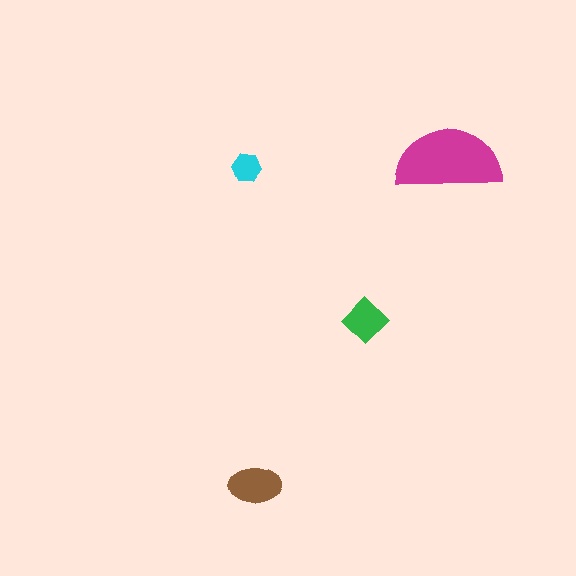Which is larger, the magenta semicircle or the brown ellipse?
The magenta semicircle.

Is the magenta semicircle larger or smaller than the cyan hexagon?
Larger.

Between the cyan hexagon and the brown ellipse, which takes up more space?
The brown ellipse.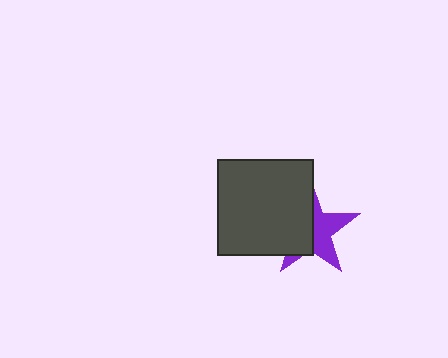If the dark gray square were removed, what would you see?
You would see the complete purple star.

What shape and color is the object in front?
The object in front is a dark gray square.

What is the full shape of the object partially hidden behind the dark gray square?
The partially hidden object is a purple star.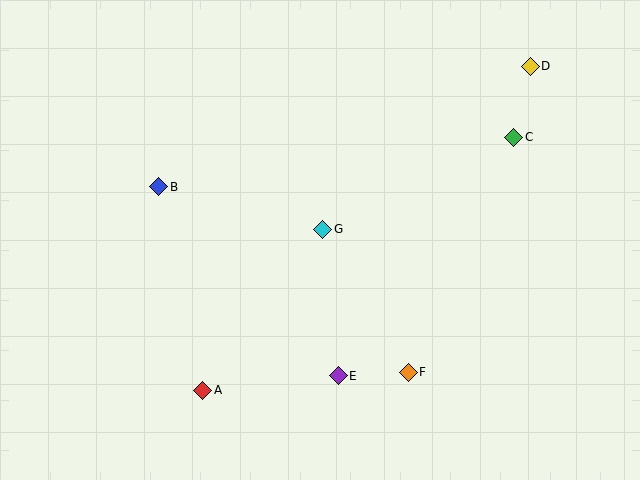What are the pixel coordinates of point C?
Point C is at (514, 137).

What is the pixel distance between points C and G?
The distance between C and G is 212 pixels.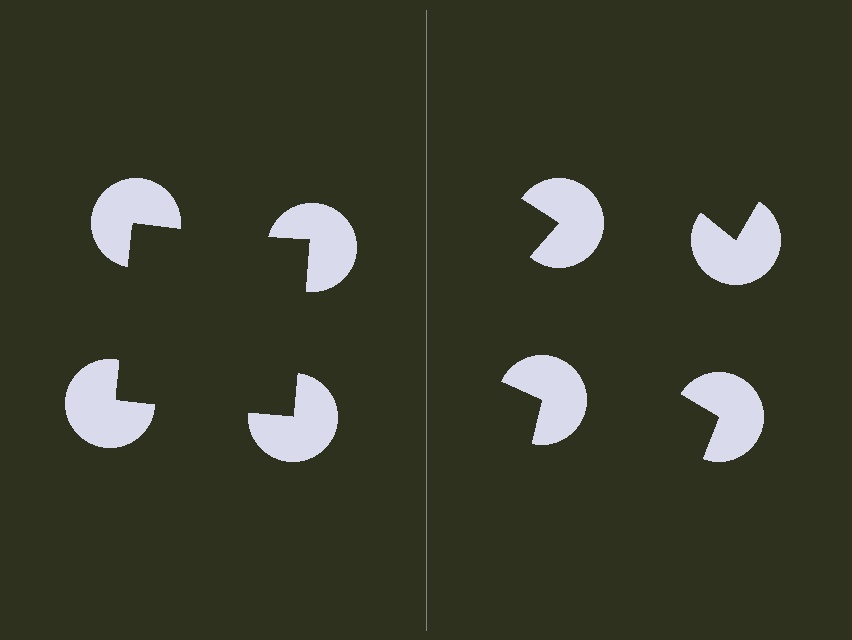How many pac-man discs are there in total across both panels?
8 — 4 on each side.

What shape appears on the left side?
An illusory square.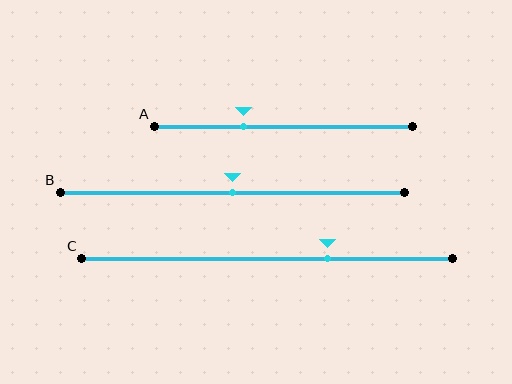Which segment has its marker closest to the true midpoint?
Segment B has its marker closest to the true midpoint.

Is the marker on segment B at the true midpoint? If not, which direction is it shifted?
Yes, the marker on segment B is at the true midpoint.